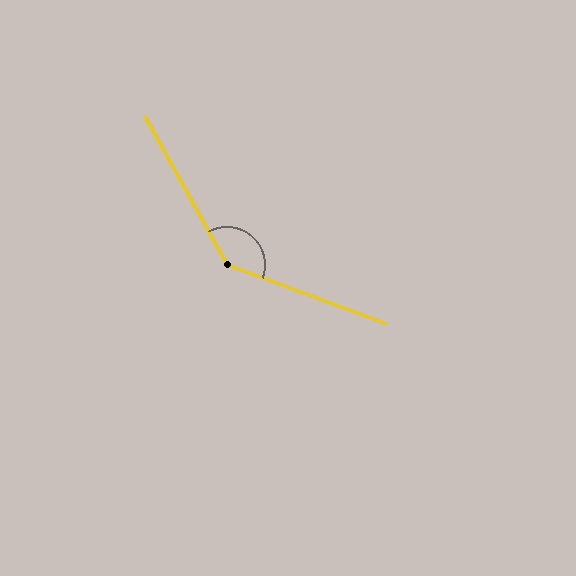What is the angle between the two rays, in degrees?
Approximately 139 degrees.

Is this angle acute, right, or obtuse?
It is obtuse.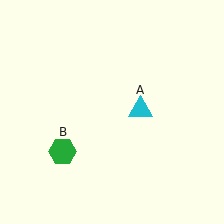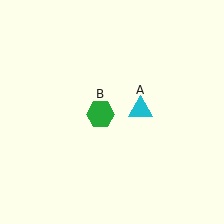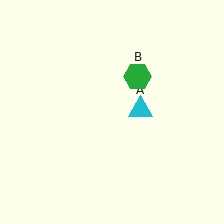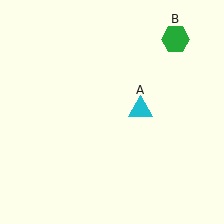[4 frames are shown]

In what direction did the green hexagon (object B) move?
The green hexagon (object B) moved up and to the right.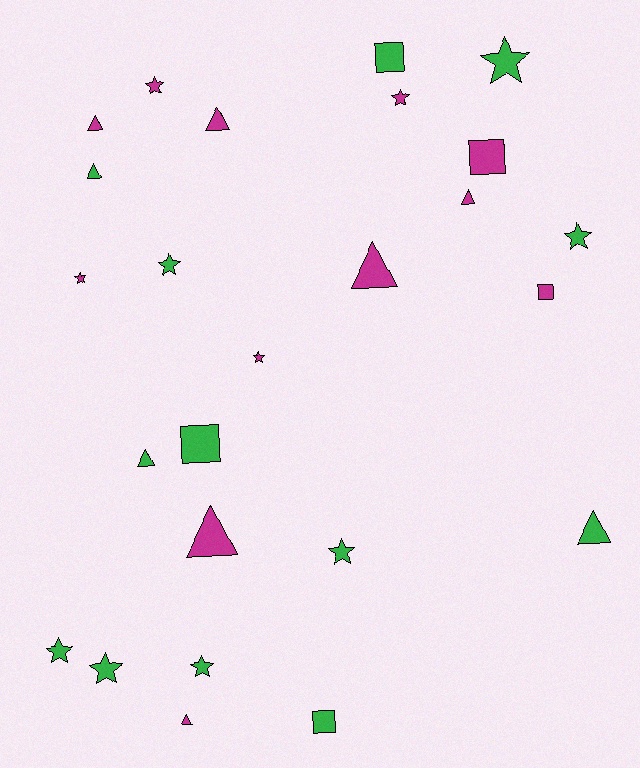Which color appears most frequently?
Green, with 13 objects.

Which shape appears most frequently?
Star, with 11 objects.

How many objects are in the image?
There are 25 objects.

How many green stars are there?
There are 7 green stars.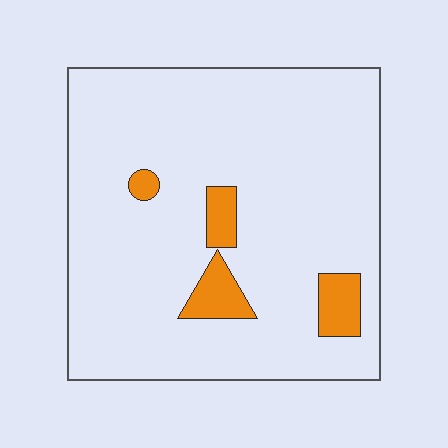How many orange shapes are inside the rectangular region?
4.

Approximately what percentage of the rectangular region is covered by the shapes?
Approximately 10%.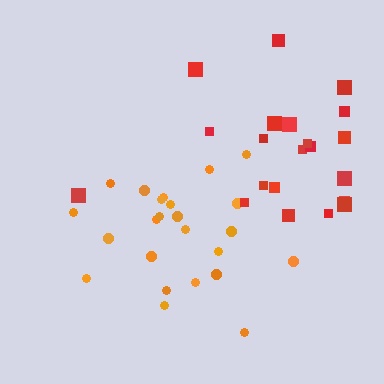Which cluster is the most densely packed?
Orange.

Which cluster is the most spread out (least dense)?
Red.